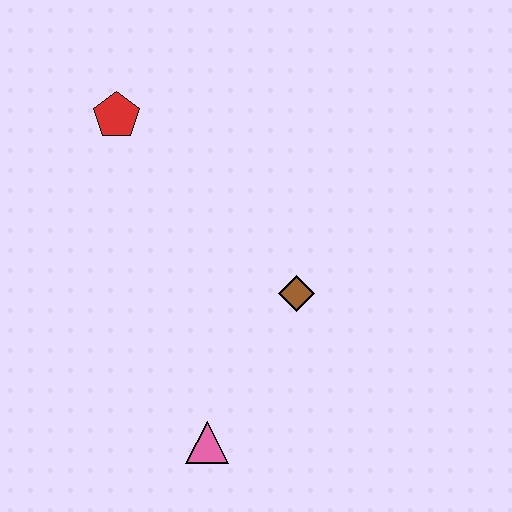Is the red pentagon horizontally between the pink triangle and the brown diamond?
No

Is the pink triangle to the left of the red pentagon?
No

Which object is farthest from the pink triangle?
The red pentagon is farthest from the pink triangle.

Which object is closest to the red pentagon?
The brown diamond is closest to the red pentagon.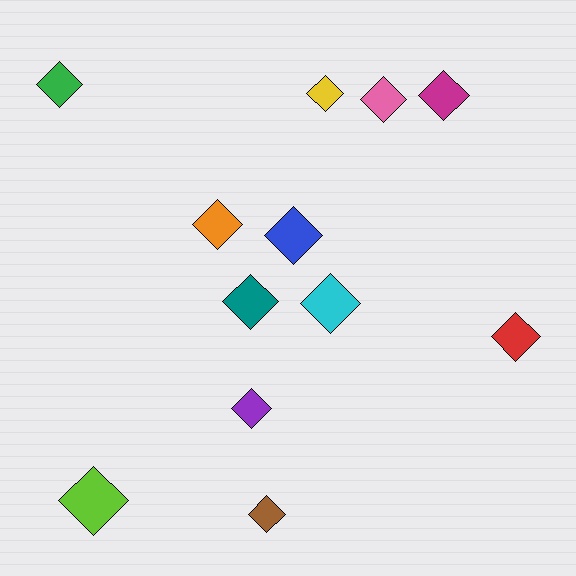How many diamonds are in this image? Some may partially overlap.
There are 12 diamonds.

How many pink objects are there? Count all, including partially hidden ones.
There is 1 pink object.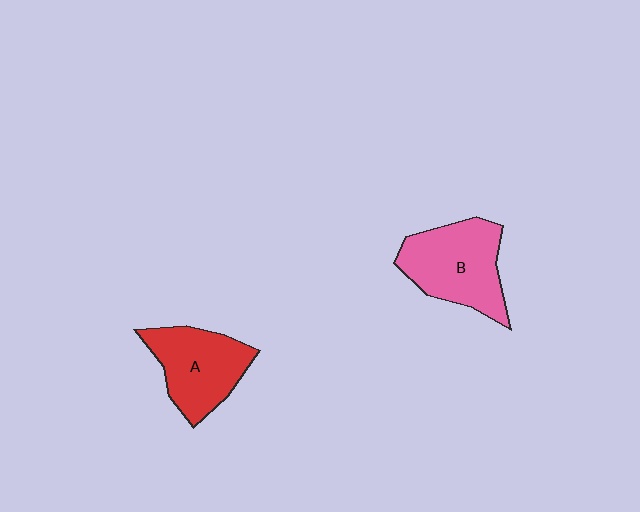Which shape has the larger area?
Shape B (pink).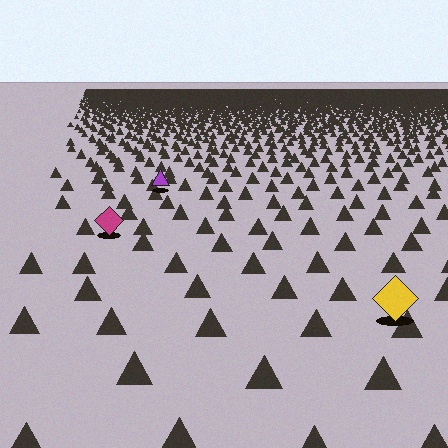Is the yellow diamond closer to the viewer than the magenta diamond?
Yes. The yellow diamond is closer — you can tell from the texture gradient: the ground texture is coarser near it.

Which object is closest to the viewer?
The yellow diamond is closest. The texture marks near it are larger and more spread out.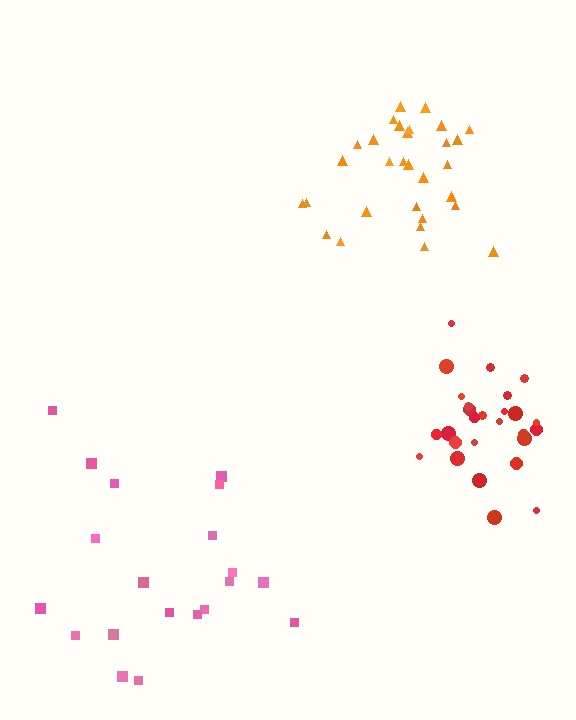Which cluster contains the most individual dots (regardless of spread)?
Orange (30).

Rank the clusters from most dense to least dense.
orange, red, pink.